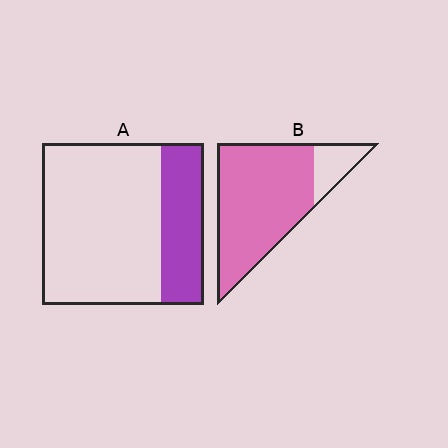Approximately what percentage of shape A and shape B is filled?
A is approximately 25% and B is approximately 85%.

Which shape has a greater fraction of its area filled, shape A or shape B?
Shape B.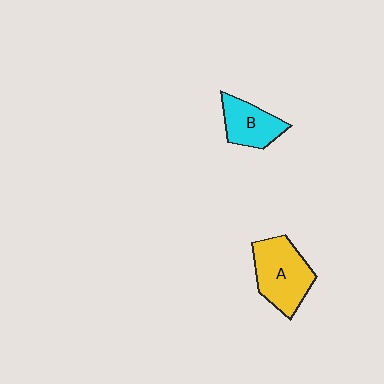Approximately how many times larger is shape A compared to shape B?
Approximately 1.5 times.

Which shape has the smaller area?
Shape B (cyan).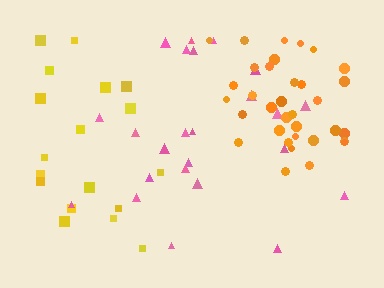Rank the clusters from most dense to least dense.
orange, pink, yellow.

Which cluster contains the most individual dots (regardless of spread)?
Orange (34).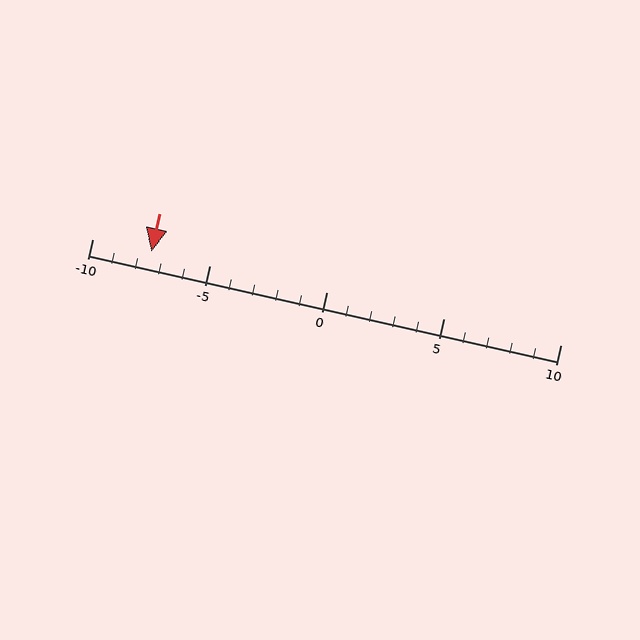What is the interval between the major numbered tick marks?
The major tick marks are spaced 5 units apart.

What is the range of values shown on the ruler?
The ruler shows values from -10 to 10.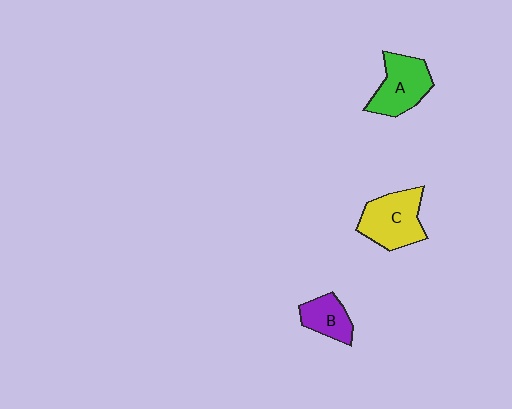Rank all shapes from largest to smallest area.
From largest to smallest: C (yellow), A (green), B (purple).